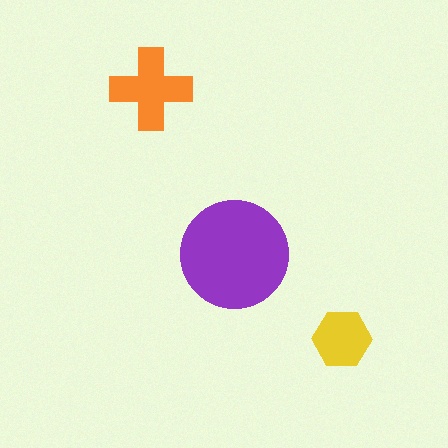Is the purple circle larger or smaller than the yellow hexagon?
Larger.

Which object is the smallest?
The yellow hexagon.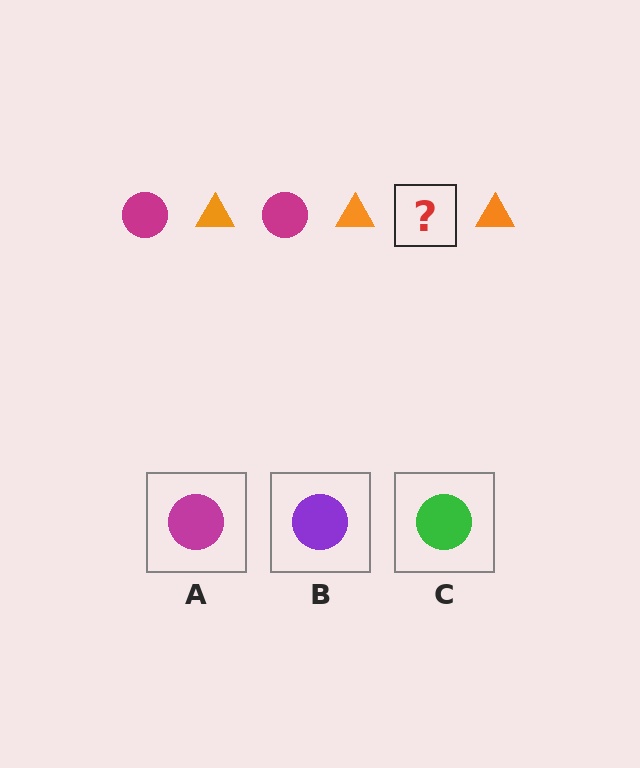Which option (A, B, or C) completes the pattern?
A.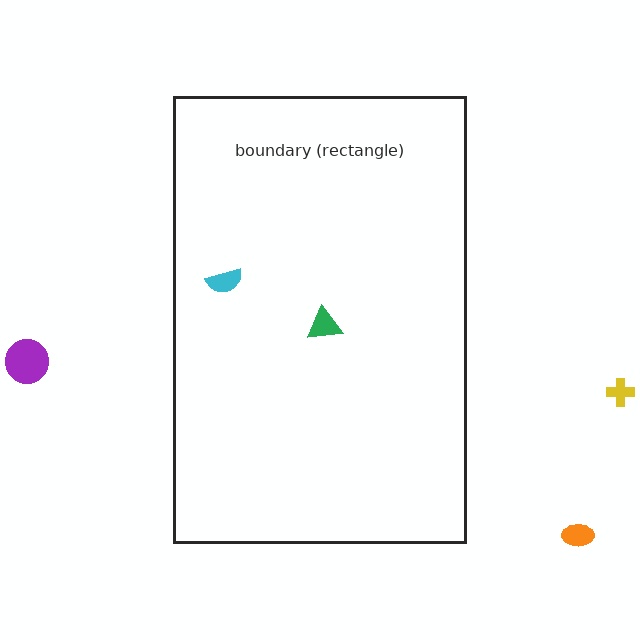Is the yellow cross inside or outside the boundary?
Outside.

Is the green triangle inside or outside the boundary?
Inside.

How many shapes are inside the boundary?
2 inside, 3 outside.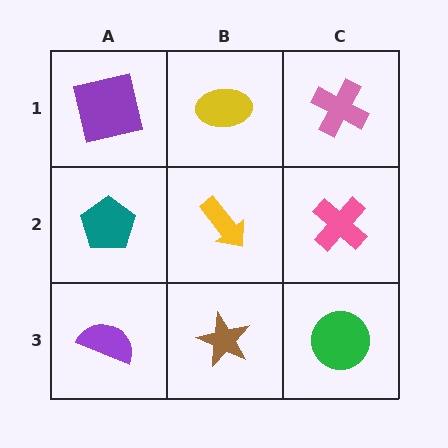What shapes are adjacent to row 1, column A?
A teal pentagon (row 2, column A), a yellow ellipse (row 1, column B).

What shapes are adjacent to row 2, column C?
A pink cross (row 1, column C), a green circle (row 3, column C), a yellow arrow (row 2, column B).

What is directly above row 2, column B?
A yellow ellipse.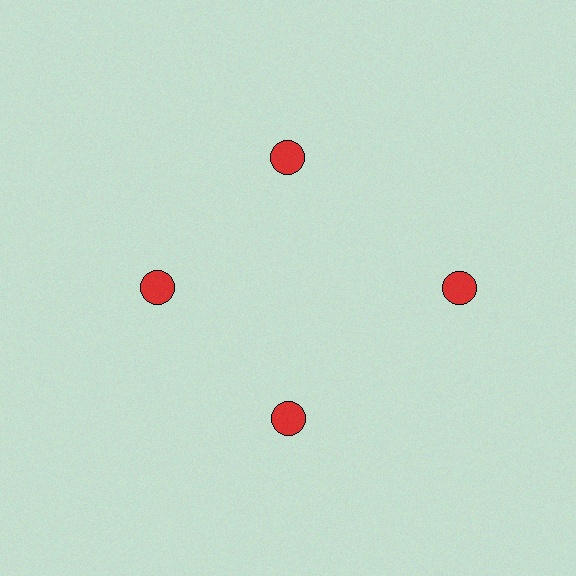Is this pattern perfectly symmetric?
No. The 4 red circles are arranged in a ring, but one element near the 3 o'clock position is pushed outward from the center, breaking the 4-fold rotational symmetry.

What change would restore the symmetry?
The symmetry would be restored by moving it inward, back onto the ring so that all 4 circles sit at equal angles and equal distance from the center.